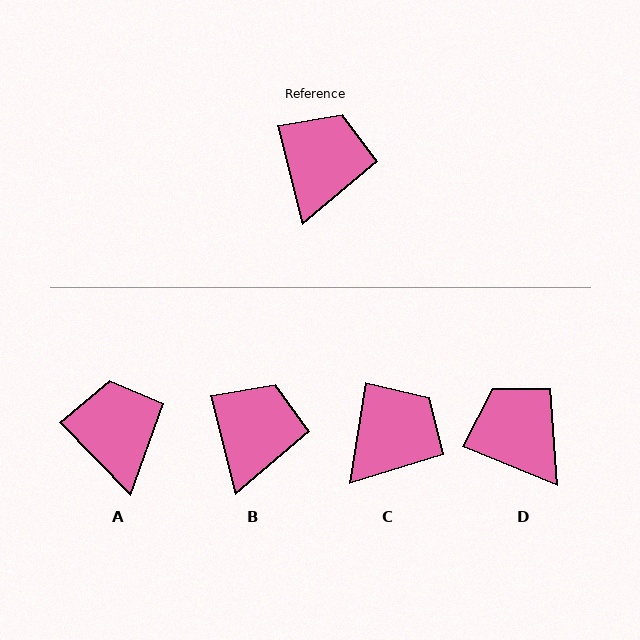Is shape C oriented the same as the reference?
No, it is off by about 23 degrees.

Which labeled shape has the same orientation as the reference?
B.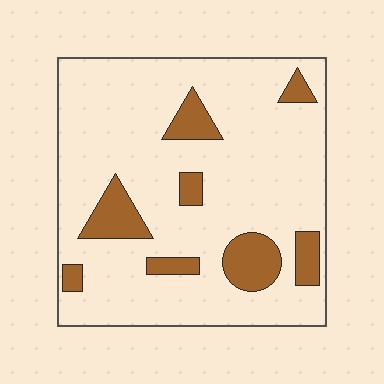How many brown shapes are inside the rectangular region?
8.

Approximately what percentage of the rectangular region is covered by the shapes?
Approximately 15%.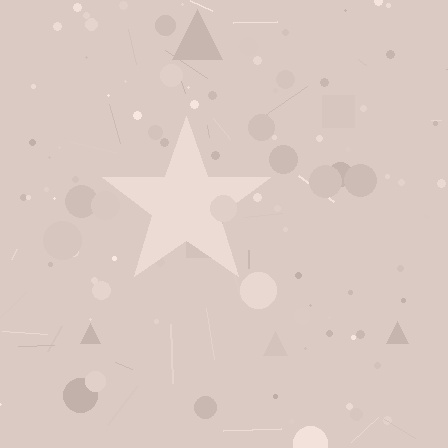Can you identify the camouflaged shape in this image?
The camouflaged shape is a star.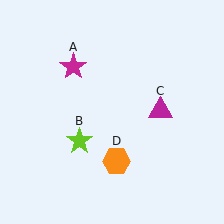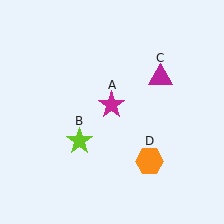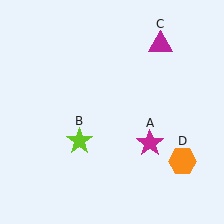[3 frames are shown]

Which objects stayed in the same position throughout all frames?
Lime star (object B) remained stationary.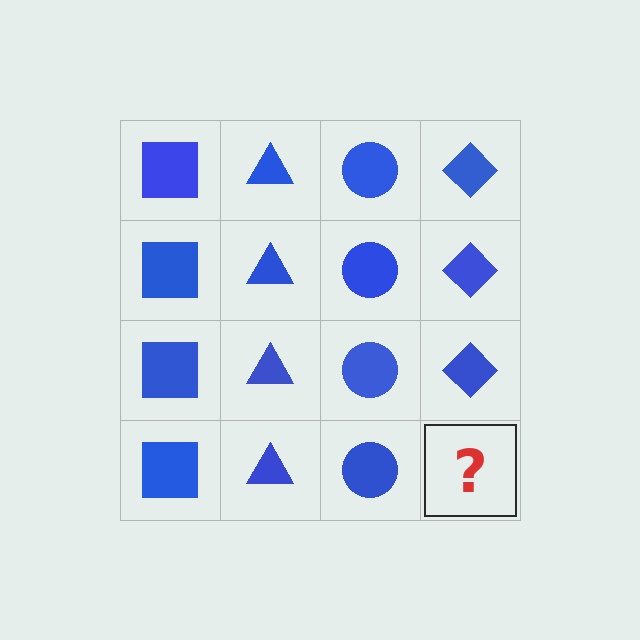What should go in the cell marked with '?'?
The missing cell should contain a blue diamond.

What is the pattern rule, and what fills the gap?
The rule is that each column has a consistent shape. The gap should be filled with a blue diamond.